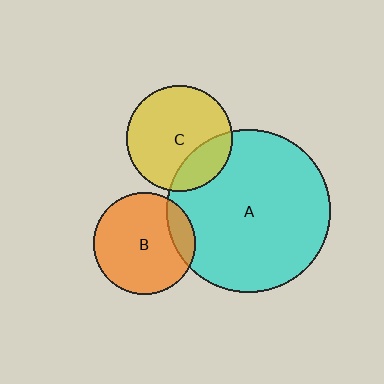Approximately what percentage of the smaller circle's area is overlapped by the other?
Approximately 25%.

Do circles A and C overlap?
Yes.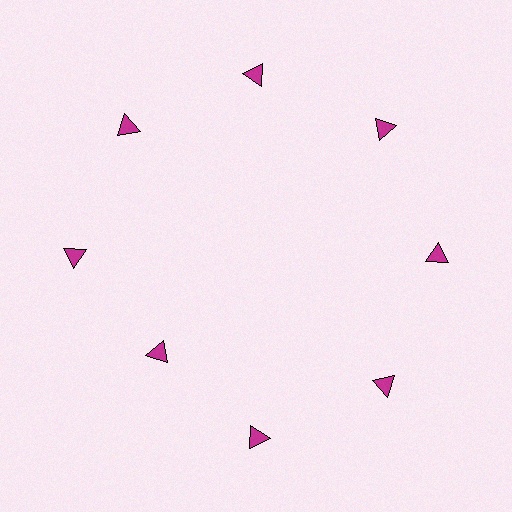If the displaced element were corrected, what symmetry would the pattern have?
It would have 8-fold rotational symmetry — the pattern would map onto itself every 45 degrees.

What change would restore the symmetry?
The symmetry would be restored by moving it outward, back onto the ring so that all 8 triangles sit at equal angles and equal distance from the center.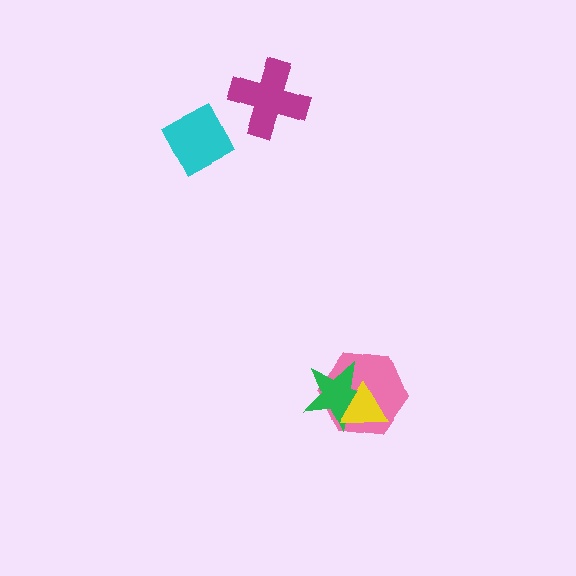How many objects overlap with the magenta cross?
0 objects overlap with the magenta cross.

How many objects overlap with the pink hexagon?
2 objects overlap with the pink hexagon.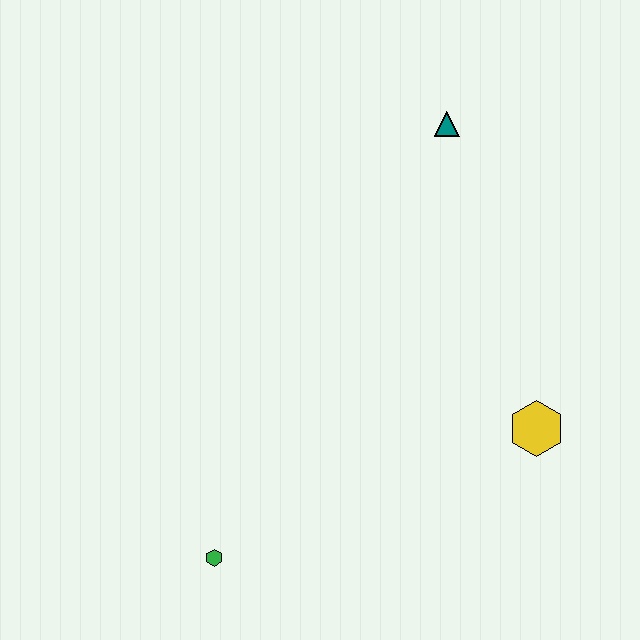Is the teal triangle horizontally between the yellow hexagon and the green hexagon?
Yes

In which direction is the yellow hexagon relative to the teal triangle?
The yellow hexagon is below the teal triangle.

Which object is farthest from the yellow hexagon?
The green hexagon is farthest from the yellow hexagon.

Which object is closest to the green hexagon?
The yellow hexagon is closest to the green hexagon.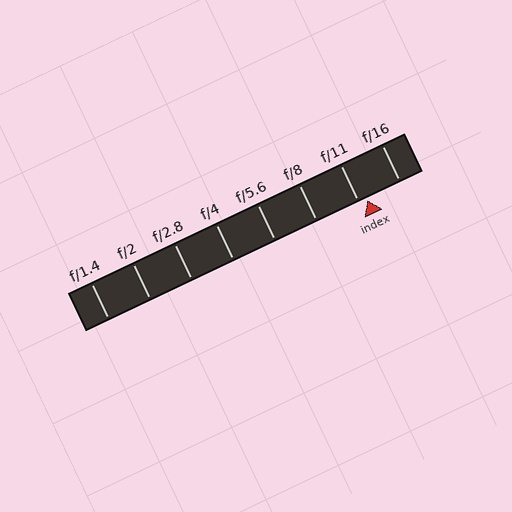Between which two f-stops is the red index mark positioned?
The index mark is between f/11 and f/16.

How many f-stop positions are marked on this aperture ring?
There are 8 f-stop positions marked.